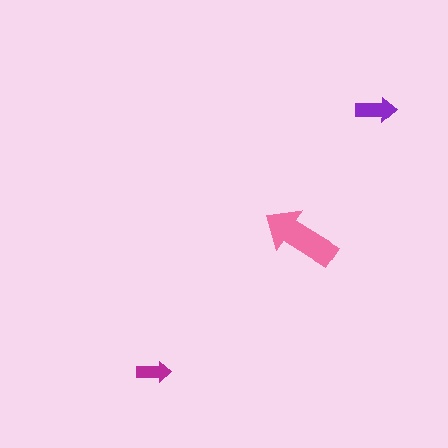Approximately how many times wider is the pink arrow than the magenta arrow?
About 2 times wider.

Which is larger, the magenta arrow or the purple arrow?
The purple one.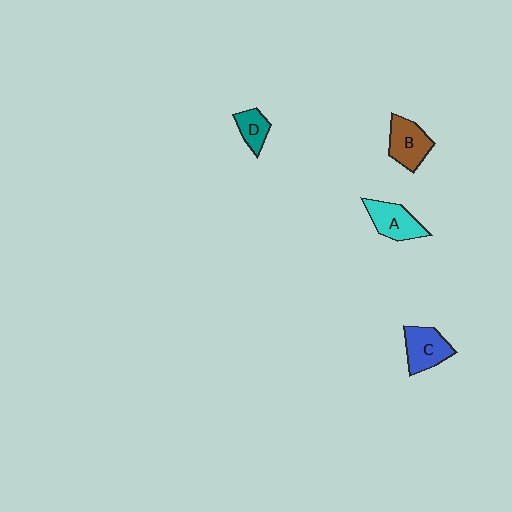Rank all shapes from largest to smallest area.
From largest to smallest: B (brown), C (blue), A (cyan), D (teal).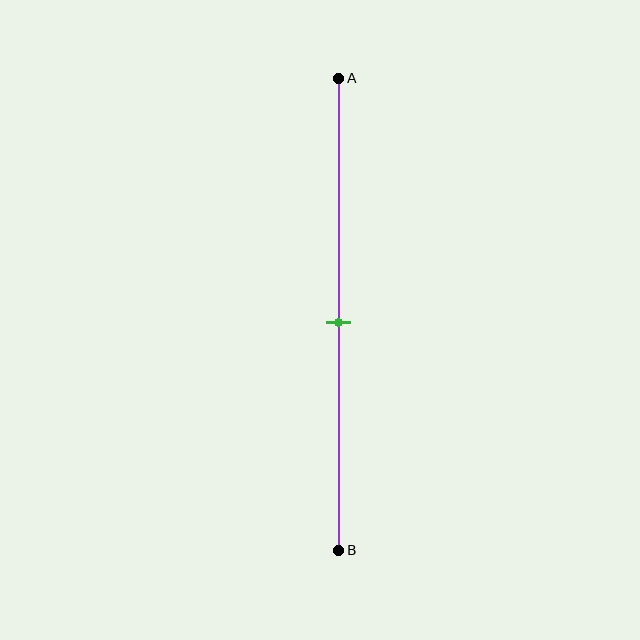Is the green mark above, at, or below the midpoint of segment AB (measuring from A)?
The green mark is approximately at the midpoint of segment AB.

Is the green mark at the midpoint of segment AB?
Yes, the mark is approximately at the midpoint.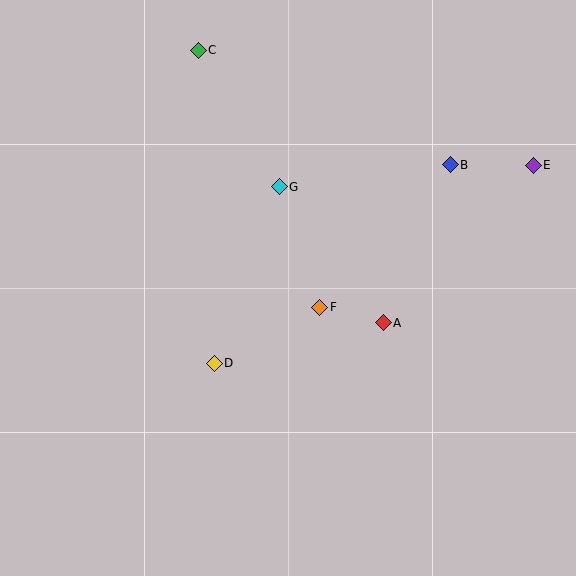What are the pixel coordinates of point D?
Point D is at (214, 363).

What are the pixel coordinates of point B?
Point B is at (450, 165).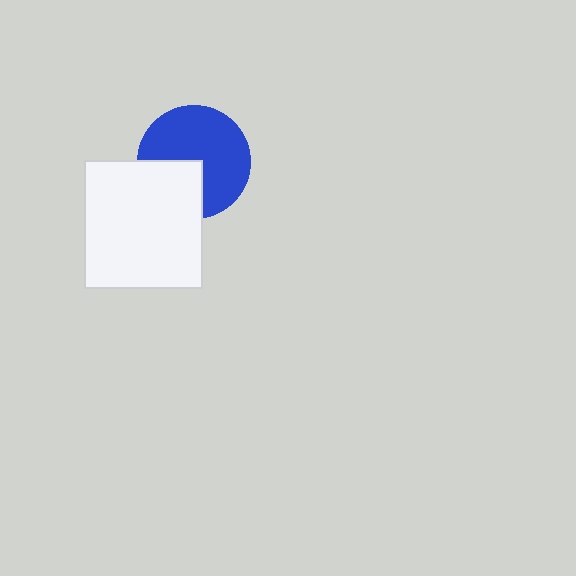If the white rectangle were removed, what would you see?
You would see the complete blue circle.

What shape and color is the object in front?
The object in front is a white rectangle.